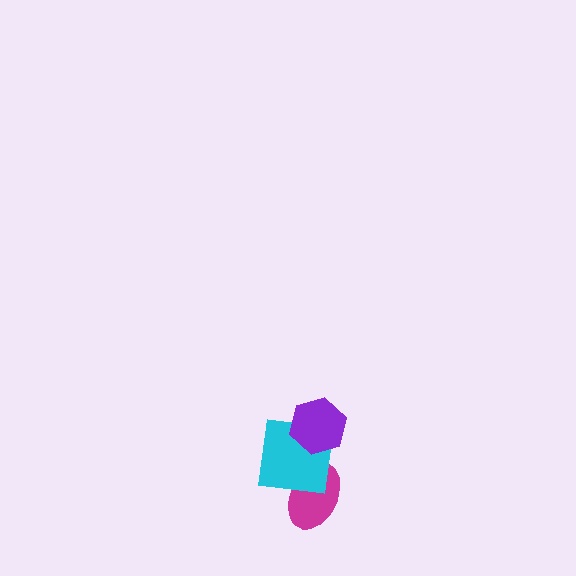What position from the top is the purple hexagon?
The purple hexagon is 1st from the top.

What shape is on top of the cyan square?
The purple hexagon is on top of the cyan square.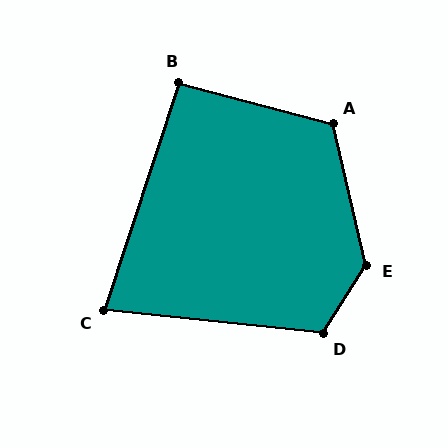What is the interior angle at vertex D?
Approximately 116 degrees (obtuse).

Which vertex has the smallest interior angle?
C, at approximately 78 degrees.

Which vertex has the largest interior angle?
E, at approximately 135 degrees.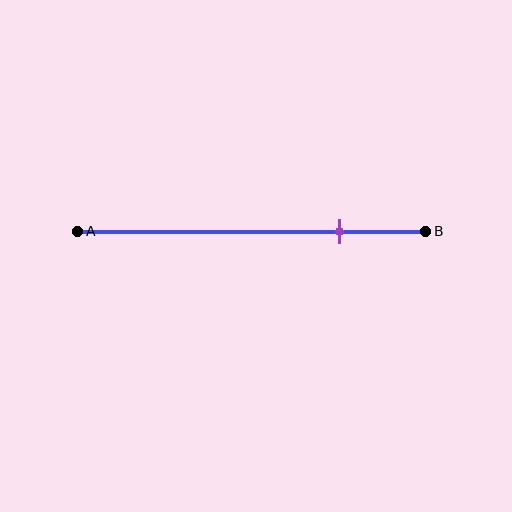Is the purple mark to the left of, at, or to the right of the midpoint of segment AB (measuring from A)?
The purple mark is to the right of the midpoint of segment AB.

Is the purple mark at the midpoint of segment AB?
No, the mark is at about 75% from A, not at the 50% midpoint.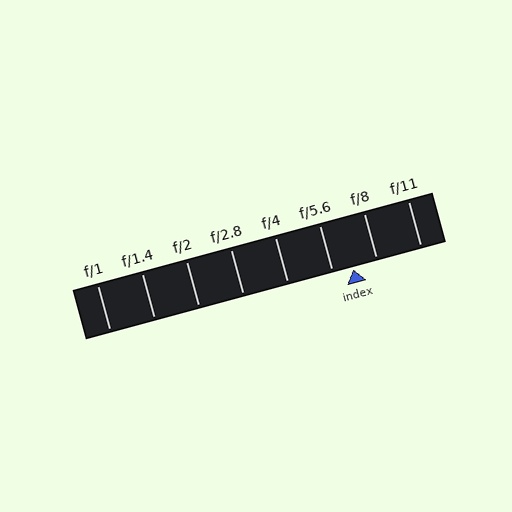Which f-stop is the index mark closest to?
The index mark is closest to f/5.6.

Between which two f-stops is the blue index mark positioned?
The index mark is between f/5.6 and f/8.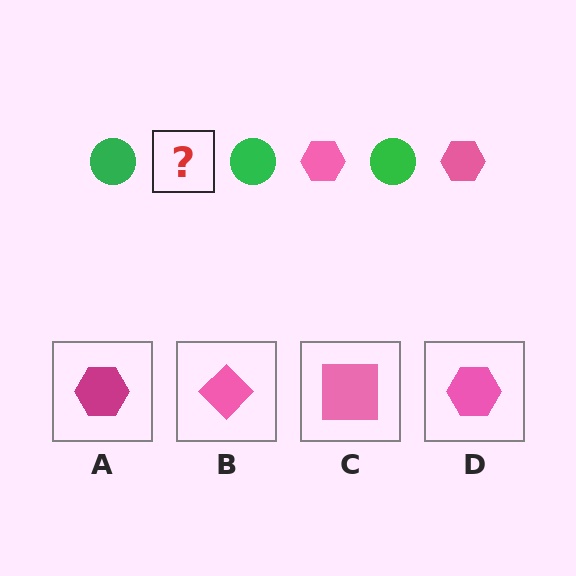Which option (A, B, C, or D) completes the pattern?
D.